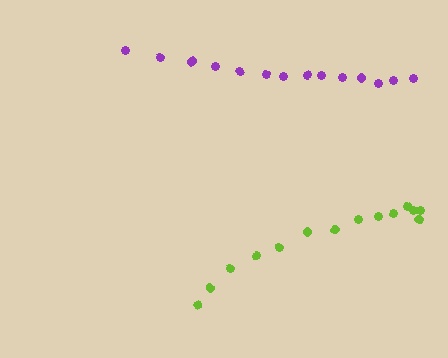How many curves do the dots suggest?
There are 2 distinct paths.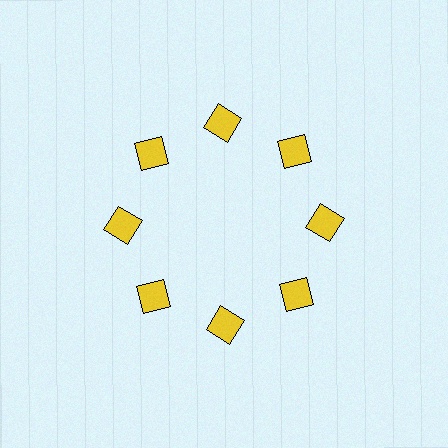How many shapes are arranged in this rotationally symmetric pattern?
There are 8 shapes, arranged in 8 groups of 1.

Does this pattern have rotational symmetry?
Yes, this pattern has 8-fold rotational symmetry. It looks the same after rotating 45 degrees around the center.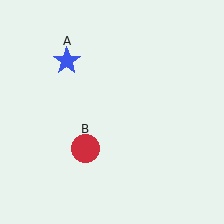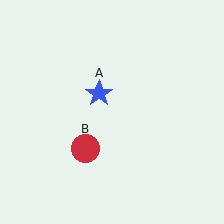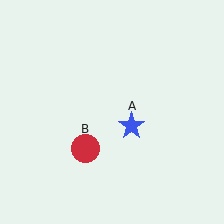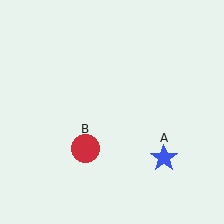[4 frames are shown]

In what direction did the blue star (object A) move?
The blue star (object A) moved down and to the right.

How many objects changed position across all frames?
1 object changed position: blue star (object A).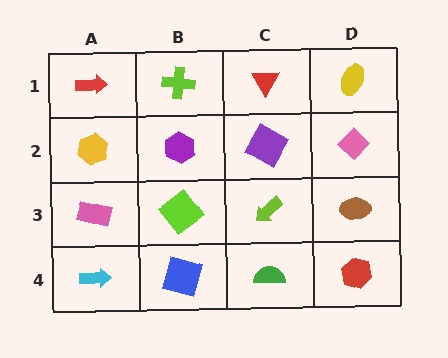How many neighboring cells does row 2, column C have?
4.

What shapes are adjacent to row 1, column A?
A yellow hexagon (row 2, column A), a lime cross (row 1, column B).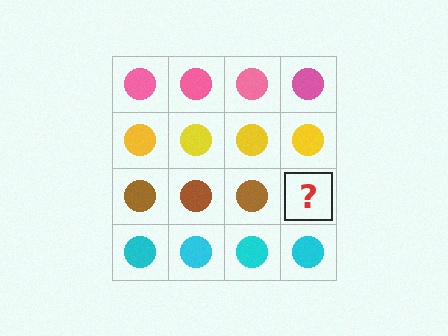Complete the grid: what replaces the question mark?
The question mark should be replaced with a brown circle.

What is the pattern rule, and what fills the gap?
The rule is that each row has a consistent color. The gap should be filled with a brown circle.